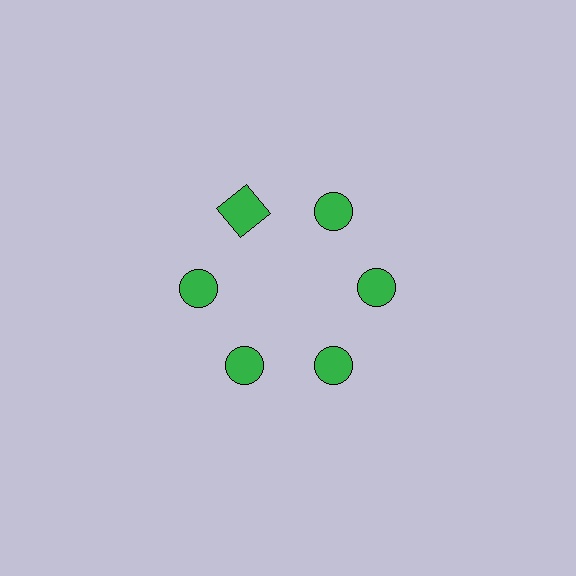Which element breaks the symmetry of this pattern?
The green square at roughly the 11 o'clock position breaks the symmetry. All other shapes are green circles.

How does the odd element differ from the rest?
It has a different shape: square instead of circle.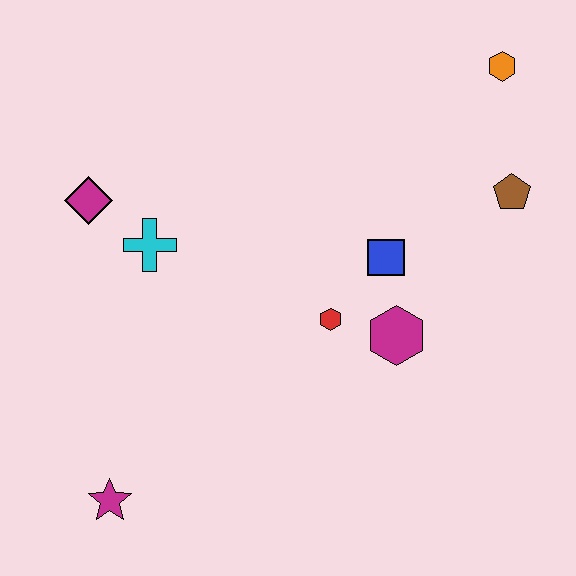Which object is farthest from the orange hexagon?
The magenta star is farthest from the orange hexagon.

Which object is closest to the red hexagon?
The magenta hexagon is closest to the red hexagon.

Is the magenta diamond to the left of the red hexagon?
Yes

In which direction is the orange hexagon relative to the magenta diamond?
The orange hexagon is to the right of the magenta diamond.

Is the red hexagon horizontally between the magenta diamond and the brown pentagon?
Yes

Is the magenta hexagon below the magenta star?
No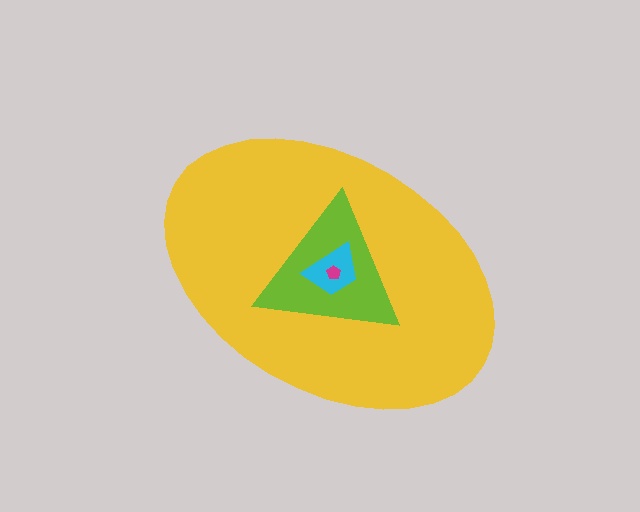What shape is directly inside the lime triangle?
The cyan trapezoid.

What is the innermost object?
The magenta pentagon.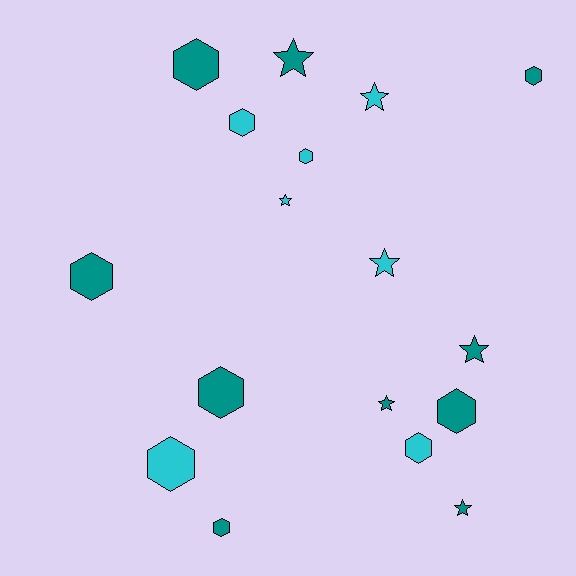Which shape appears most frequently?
Hexagon, with 10 objects.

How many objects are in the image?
There are 17 objects.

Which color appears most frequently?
Teal, with 10 objects.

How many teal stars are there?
There are 4 teal stars.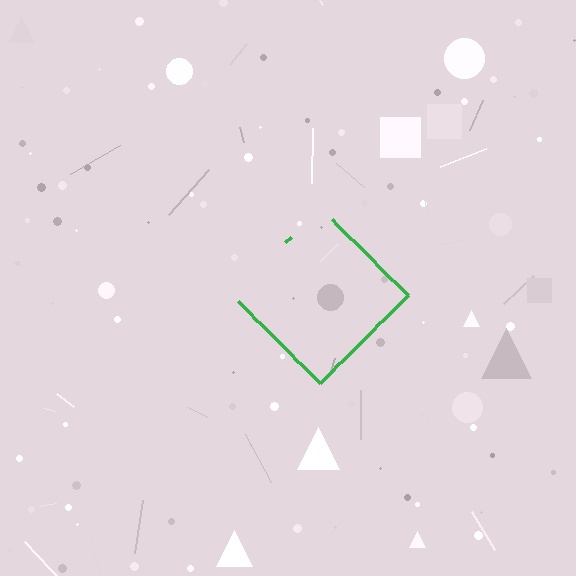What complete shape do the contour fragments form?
The contour fragments form a diamond.